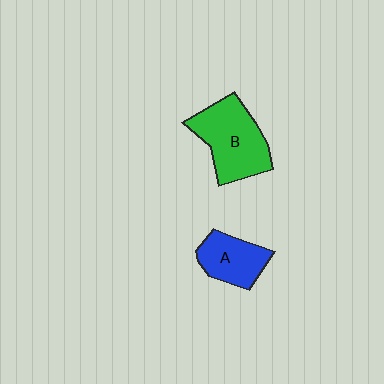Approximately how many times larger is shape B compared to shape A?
Approximately 1.6 times.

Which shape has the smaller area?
Shape A (blue).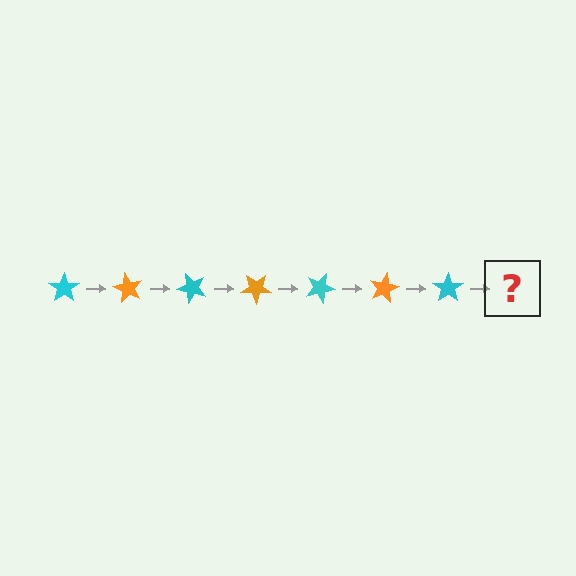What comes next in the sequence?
The next element should be an orange star, rotated 420 degrees from the start.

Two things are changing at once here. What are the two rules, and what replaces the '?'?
The two rules are that it rotates 60 degrees each step and the color cycles through cyan and orange. The '?' should be an orange star, rotated 420 degrees from the start.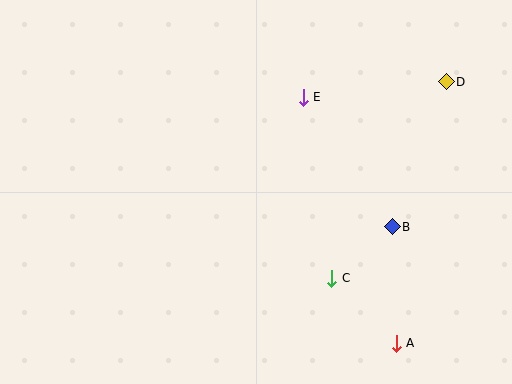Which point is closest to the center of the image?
Point E at (303, 97) is closest to the center.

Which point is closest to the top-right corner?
Point D is closest to the top-right corner.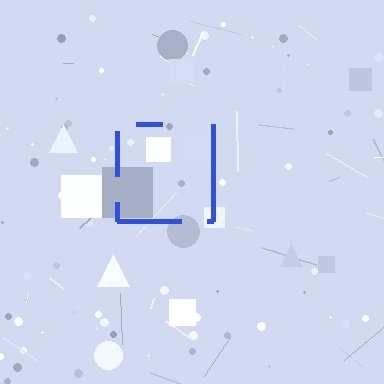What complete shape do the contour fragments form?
The contour fragments form a square.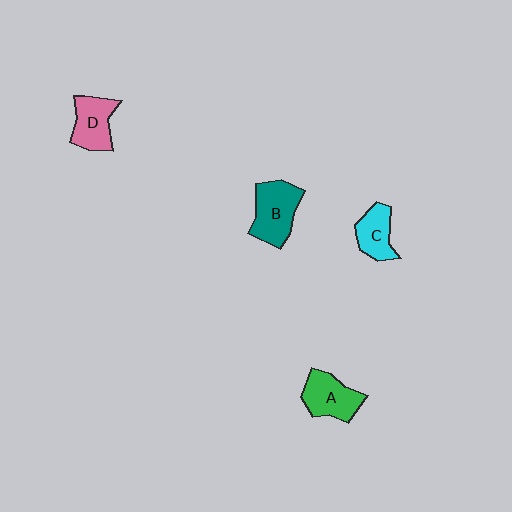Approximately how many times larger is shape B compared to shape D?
Approximately 1.2 times.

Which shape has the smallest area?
Shape C (cyan).